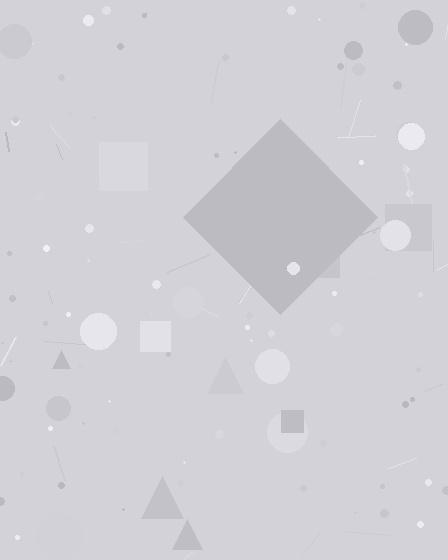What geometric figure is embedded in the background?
A diamond is embedded in the background.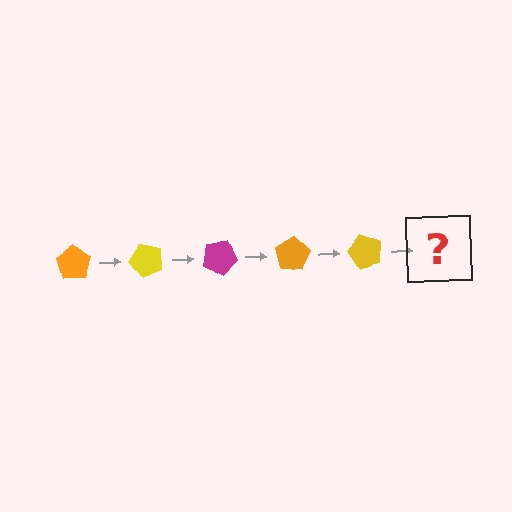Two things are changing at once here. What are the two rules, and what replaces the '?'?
The two rules are that it rotates 50 degrees each step and the color cycles through orange, yellow, and magenta. The '?' should be a magenta pentagon, rotated 250 degrees from the start.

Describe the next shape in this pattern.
It should be a magenta pentagon, rotated 250 degrees from the start.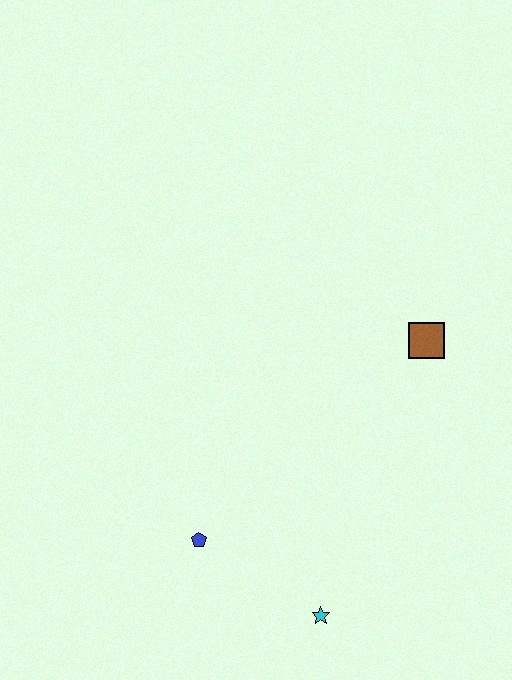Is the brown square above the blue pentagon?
Yes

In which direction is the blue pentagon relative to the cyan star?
The blue pentagon is to the left of the cyan star.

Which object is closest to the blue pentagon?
The cyan star is closest to the blue pentagon.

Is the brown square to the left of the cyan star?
No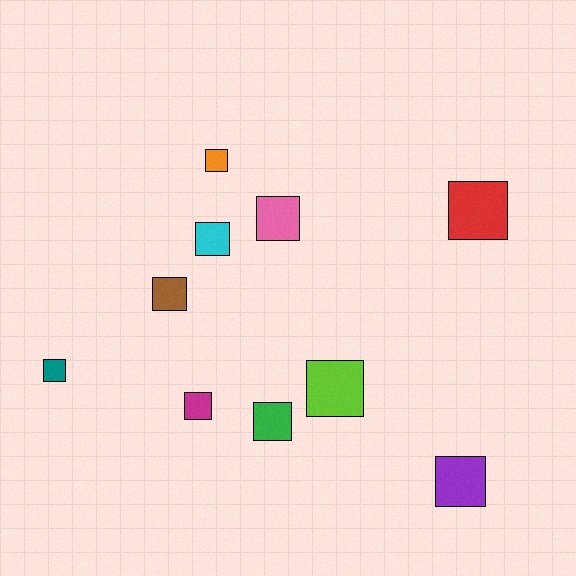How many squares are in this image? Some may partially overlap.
There are 10 squares.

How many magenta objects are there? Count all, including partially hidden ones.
There is 1 magenta object.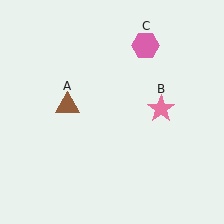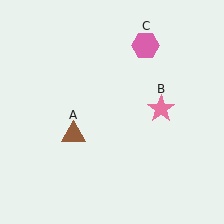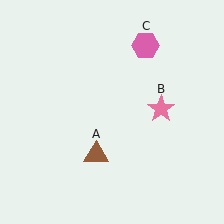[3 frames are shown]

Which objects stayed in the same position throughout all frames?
Pink star (object B) and pink hexagon (object C) remained stationary.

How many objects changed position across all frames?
1 object changed position: brown triangle (object A).